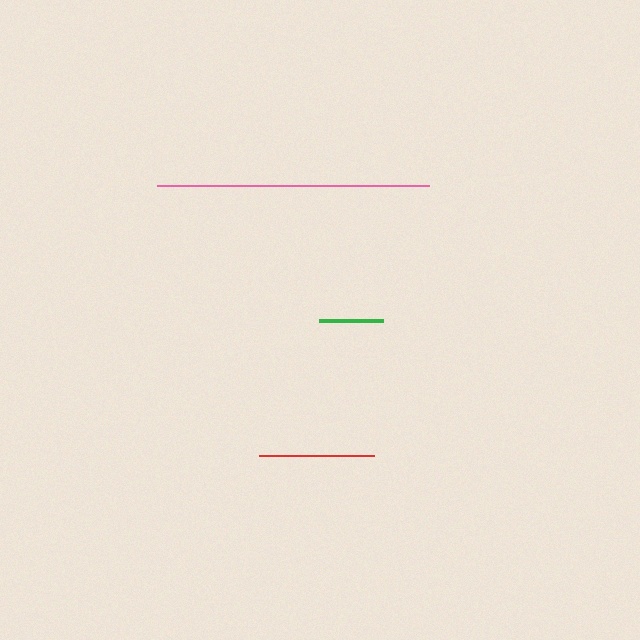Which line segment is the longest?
The pink line is the longest at approximately 272 pixels.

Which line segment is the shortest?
The green line is the shortest at approximately 63 pixels.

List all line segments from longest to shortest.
From longest to shortest: pink, red, green.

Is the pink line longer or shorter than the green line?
The pink line is longer than the green line.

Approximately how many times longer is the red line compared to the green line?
The red line is approximately 1.8 times the length of the green line.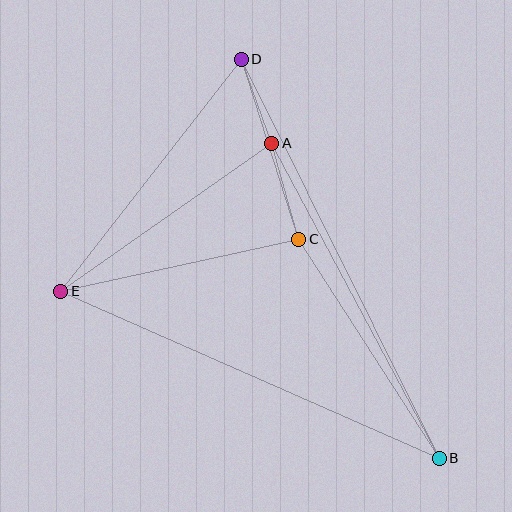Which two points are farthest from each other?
Points B and D are farthest from each other.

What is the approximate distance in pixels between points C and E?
The distance between C and E is approximately 243 pixels.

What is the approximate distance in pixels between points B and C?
The distance between B and C is approximately 260 pixels.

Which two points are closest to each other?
Points A and D are closest to each other.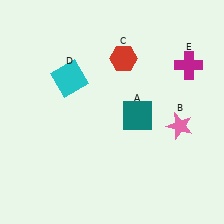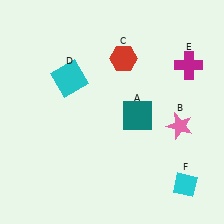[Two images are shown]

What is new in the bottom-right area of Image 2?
A cyan diamond (F) was added in the bottom-right area of Image 2.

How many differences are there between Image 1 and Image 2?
There is 1 difference between the two images.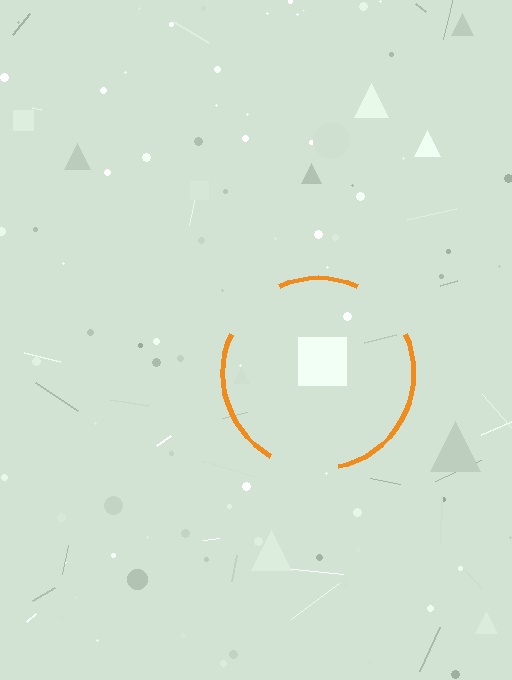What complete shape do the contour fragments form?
The contour fragments form a circle.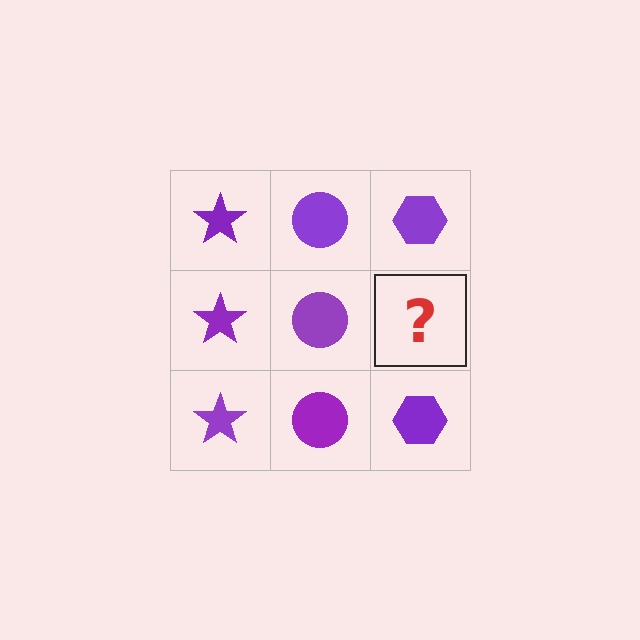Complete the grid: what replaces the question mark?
The question mark should be replaced with a purple hexagon.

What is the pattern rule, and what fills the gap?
The rule is that each column has a consistent shape. The gap should be filled with a purple hexagon.